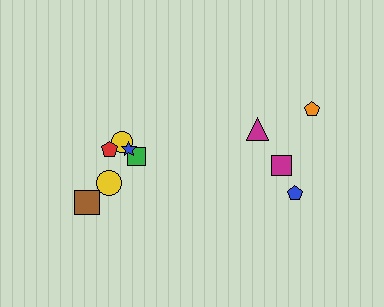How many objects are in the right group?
There are 4 objects.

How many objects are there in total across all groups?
There are 10 objects.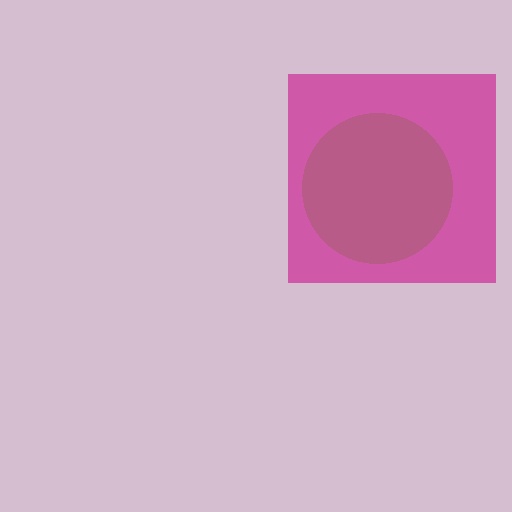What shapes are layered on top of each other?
The layered shapes are: a lime circle, a magenta square.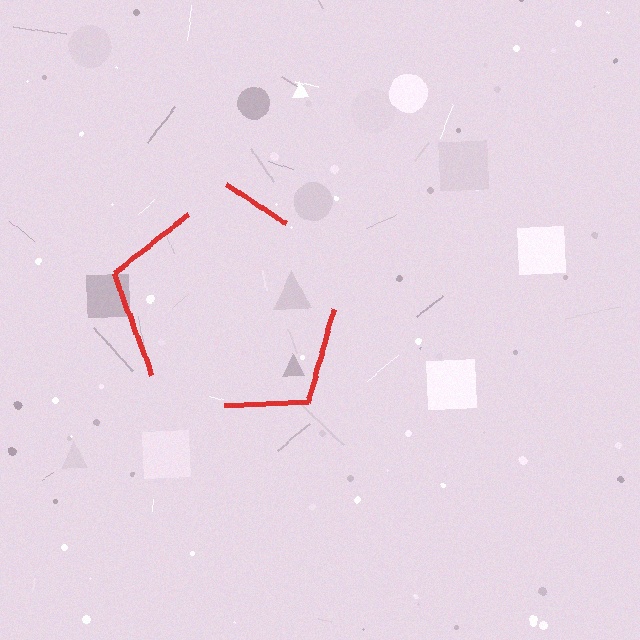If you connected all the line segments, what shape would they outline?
They would outline a pentagon.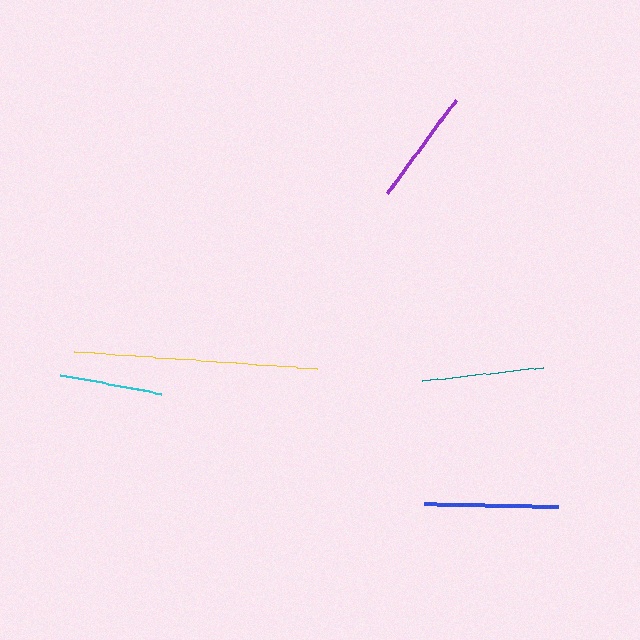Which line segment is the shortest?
The cyan line is the shortest at approximately 103 pixels.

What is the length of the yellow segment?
The yellow segment is approximately 243 pixels long.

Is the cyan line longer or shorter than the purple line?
The purple line is longer than the cyan line.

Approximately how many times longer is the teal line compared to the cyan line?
The teal line is approximately 1.2 times the length of the cyan line.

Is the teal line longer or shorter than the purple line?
The teal line is longer than the purple line.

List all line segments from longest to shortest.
From longest to shortest: yellow, blue, teal, purple, cyan.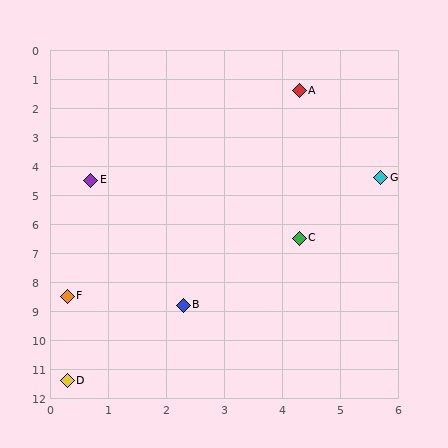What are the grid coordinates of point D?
Point D is at approximately (0.3, 11.4).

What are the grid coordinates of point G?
Point G is at approximately (5.7, 4.4).